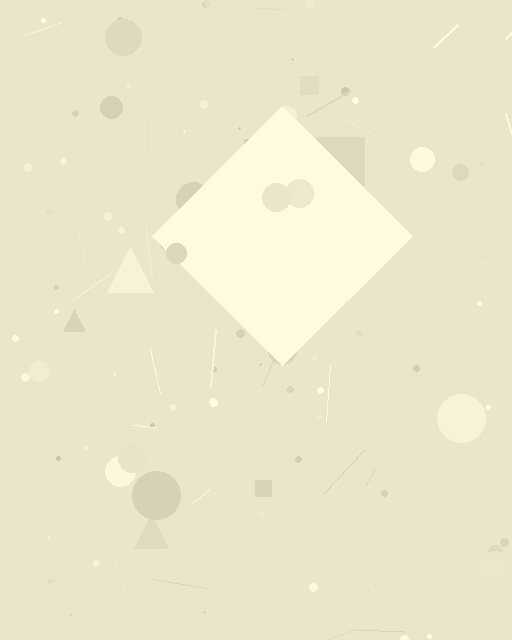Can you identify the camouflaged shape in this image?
The camouflaged shape is a diamond.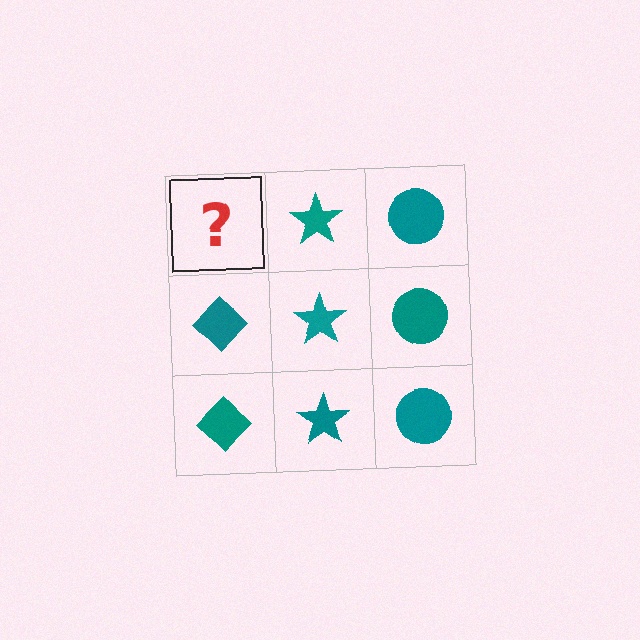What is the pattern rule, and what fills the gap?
The rule is that each column has a consistent shape. The gap should be filled with a teal diamond.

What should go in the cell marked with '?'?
The missing cell should contain a teal diamond.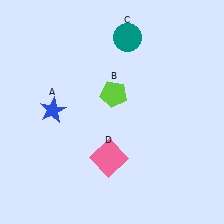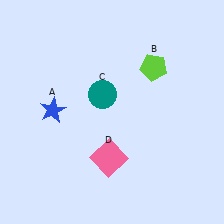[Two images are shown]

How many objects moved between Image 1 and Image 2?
2 objects moved between the two images.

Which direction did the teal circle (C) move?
The teal circle (C) moved down.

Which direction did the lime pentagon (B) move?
The lime pentagon (B) moved right.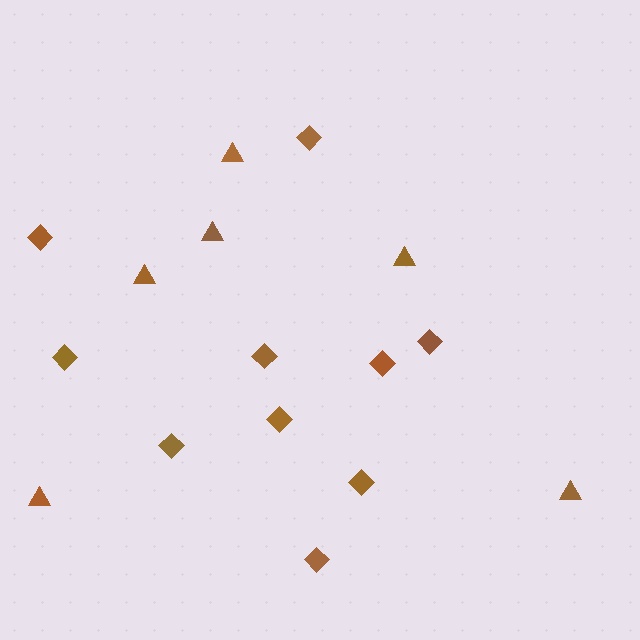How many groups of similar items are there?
There are 2 groups: one group of diamonds (10) and one group of triangles (6).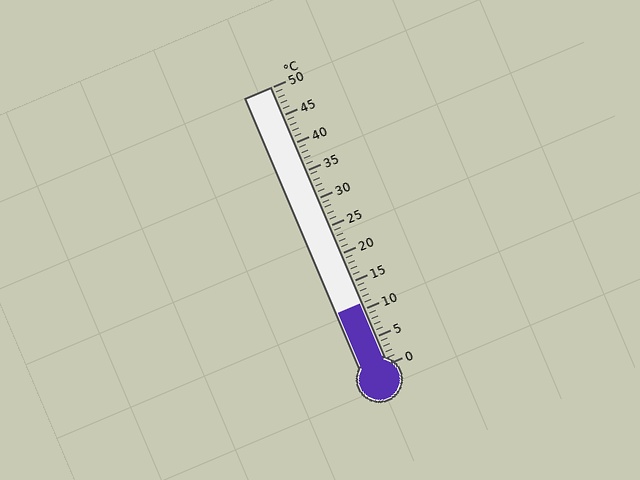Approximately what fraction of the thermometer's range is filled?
The thermometer is filled to approximately 20% of its range.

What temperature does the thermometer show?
The thermometer shows approximately 11°C.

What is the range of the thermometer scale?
The thermometer scale ranges from 0°C to 50°C.